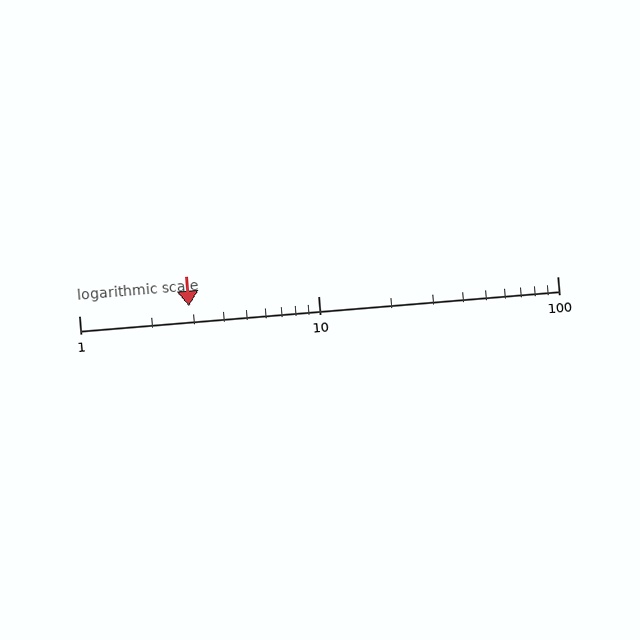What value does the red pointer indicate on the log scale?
The pointer indicates approximately 2.9.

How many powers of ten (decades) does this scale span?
The scale spans 2 decades, from 1 to 100.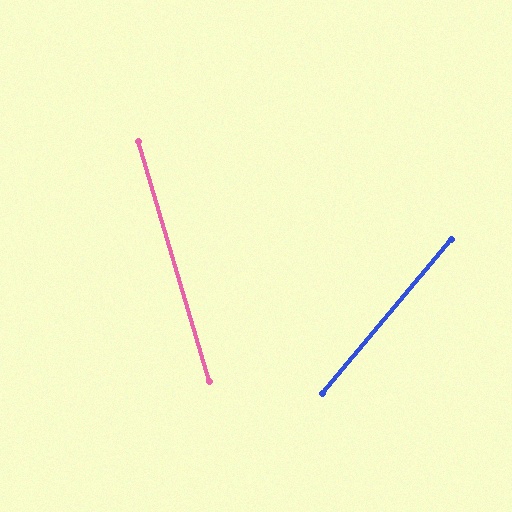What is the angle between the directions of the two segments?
Approximately 57 degrees.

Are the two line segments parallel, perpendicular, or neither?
Neither parallel nor perpendicular — they differ by about 57°.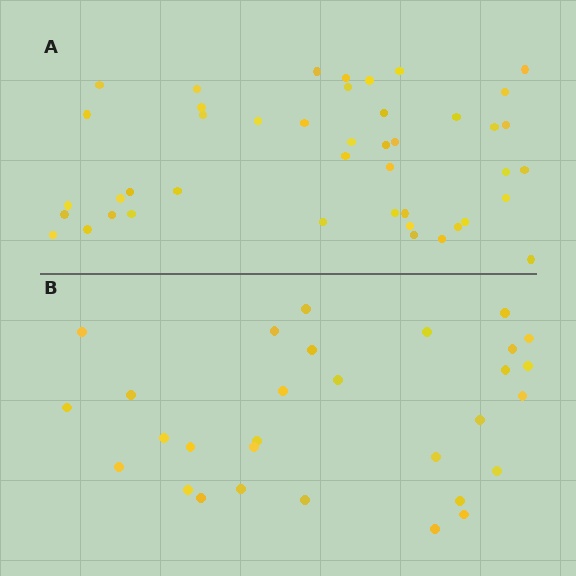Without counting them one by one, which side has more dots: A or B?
Region A (the top region) has more dots.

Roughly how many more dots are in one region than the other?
Region A has approximately 15 more dots than region B.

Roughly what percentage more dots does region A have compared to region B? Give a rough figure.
About 45% more.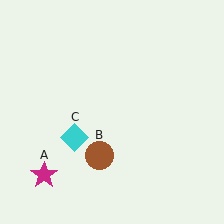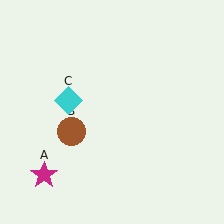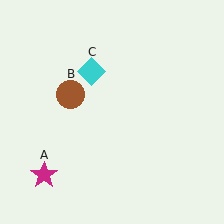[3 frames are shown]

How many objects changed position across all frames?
2 objects changed position: brown circle (object B), cyan diamond (object C).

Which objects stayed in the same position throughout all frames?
Magenta star (object A) remained stationary.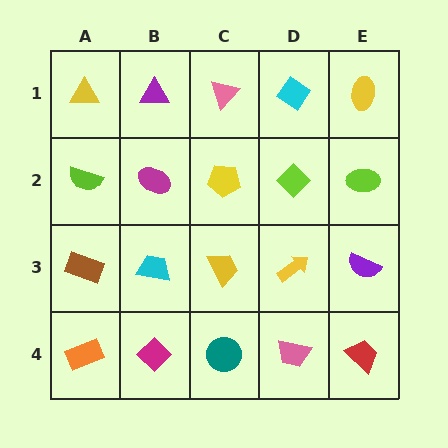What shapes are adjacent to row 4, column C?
A yellow trapezoid (row 3, column C), a magenta diamond (row 4, column B), a pink trapezoid (row 4, column D).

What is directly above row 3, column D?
A lime diamond.